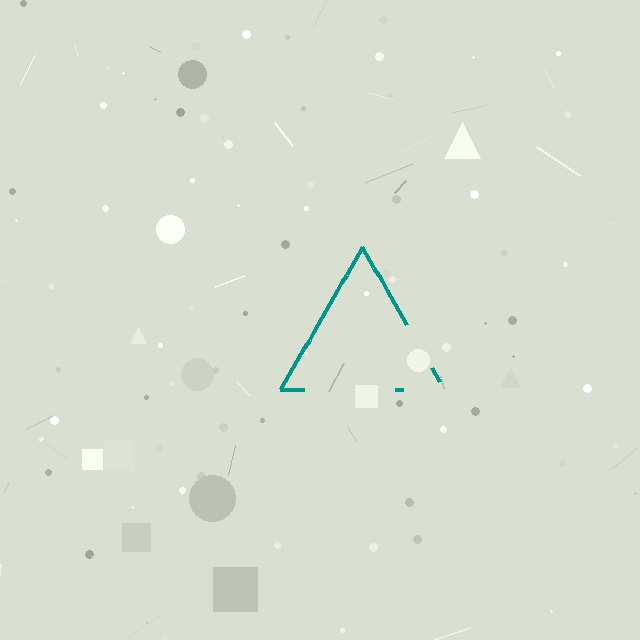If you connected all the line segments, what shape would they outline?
They would outline a triangle.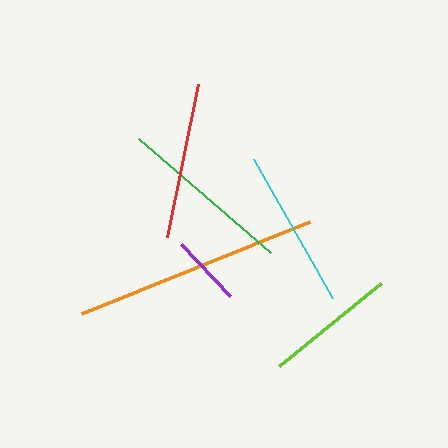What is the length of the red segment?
The red segment is approximately 156 pixels long.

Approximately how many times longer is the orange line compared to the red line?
The orange line is approximately 1.6 times the length of the red line.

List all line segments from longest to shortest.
From longest to shortest: orange, green, cyan, red, lime, purple.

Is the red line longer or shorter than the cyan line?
The cyan line is longer than the red line.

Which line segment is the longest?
The orange line is the longest at approximately 246 pixels.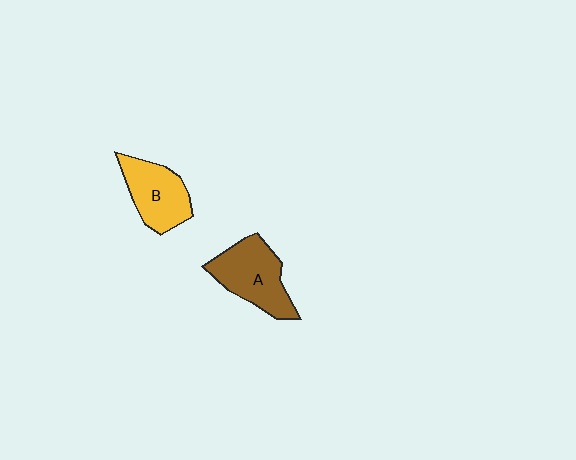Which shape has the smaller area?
Shape B (yellow).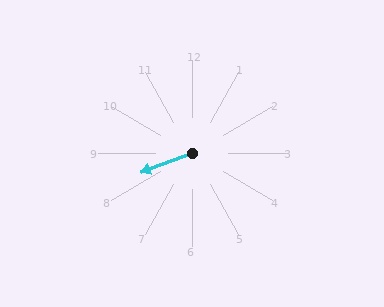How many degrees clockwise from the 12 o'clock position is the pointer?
Approximately 250 degrees.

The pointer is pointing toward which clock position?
Roughly 8 o'clock.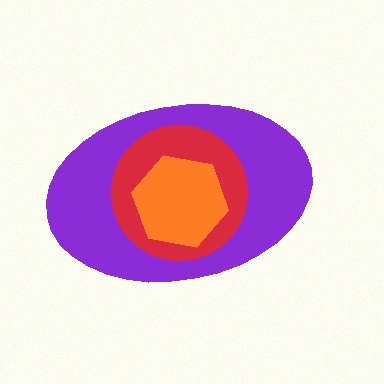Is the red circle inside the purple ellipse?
Yes.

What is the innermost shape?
The orange hexagon.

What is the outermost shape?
The purple ellipse.